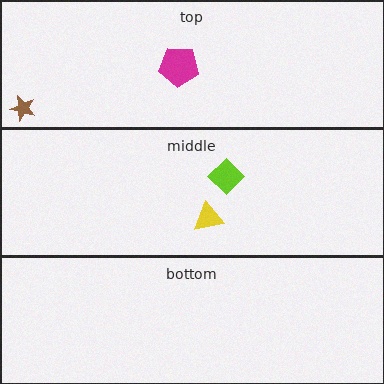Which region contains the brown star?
The top region.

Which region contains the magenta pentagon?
The top region.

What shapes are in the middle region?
The lime diamond, the yellow triangle.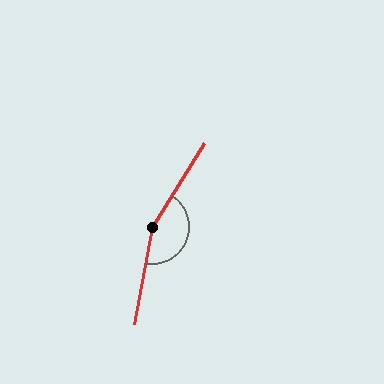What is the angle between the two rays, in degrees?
Approximately 158 degrees.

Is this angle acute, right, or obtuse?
It is obtuse.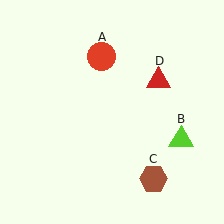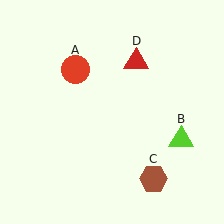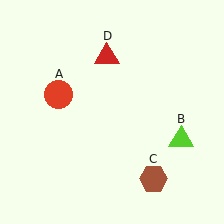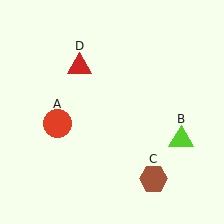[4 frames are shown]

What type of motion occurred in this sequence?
The red circle (object A), red triangle (object D) rotated counterclockwise around the center of the scene.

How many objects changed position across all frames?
2 objects changed position: red circle (object A), red triangle (object D).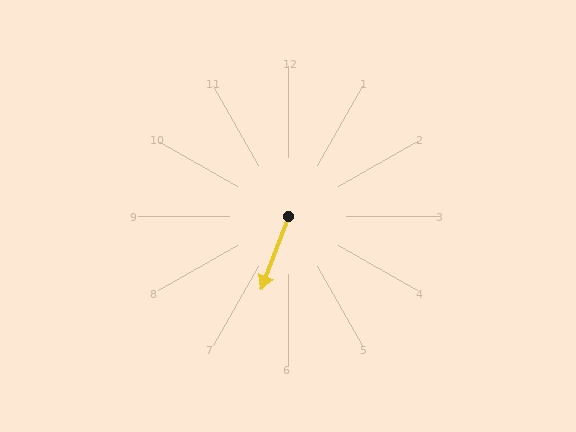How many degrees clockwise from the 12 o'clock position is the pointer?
Approximately 200 degrees.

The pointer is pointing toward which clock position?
Roughly 7 o'clock.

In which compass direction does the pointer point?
South.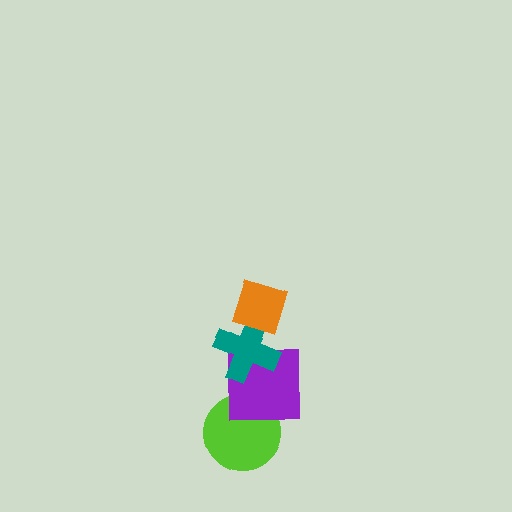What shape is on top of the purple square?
The teal cross is on top of the purple square.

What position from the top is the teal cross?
The teal cross is 2nd from the top.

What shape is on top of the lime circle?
The purple square is on top of the lime circle.